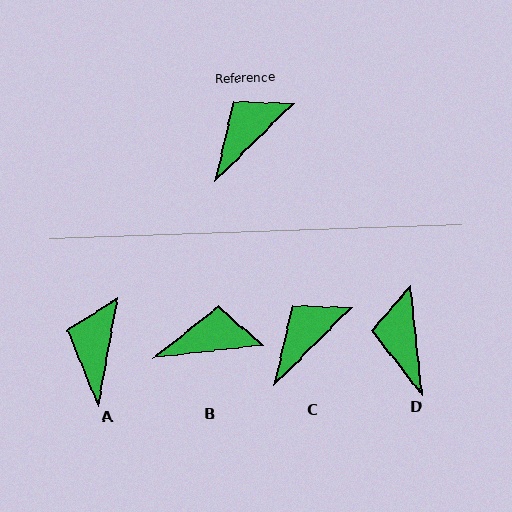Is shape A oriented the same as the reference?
No, it is off by about 35 degrees.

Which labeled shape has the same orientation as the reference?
C.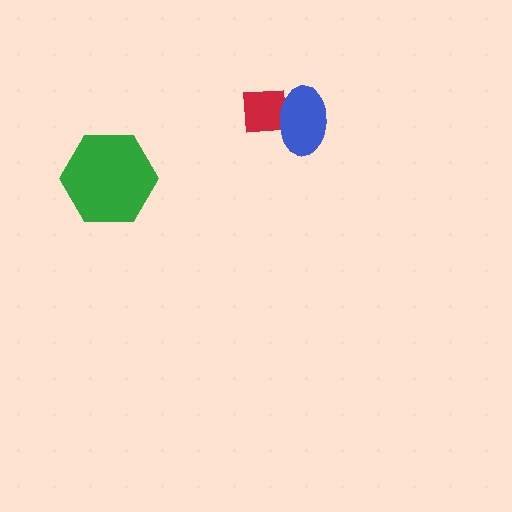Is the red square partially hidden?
Yes, it is partially covered by another shape.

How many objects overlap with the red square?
1 object overlaps with the red square.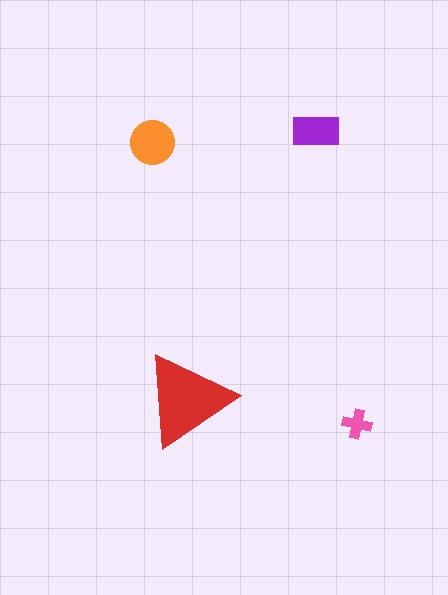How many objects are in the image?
There are 4 objects in the image.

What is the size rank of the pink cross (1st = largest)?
4th.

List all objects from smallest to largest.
The pink cross, the purple rectangle, the orange circle, the red triangle.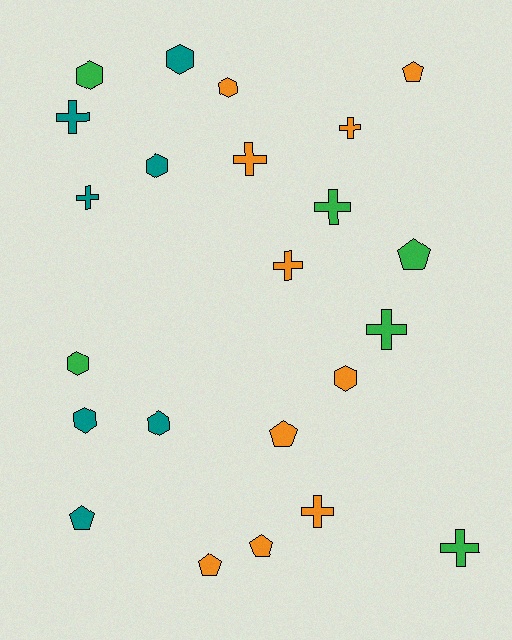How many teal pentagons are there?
There is 1 teal pentagon.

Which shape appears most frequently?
Cross, with 9 objects.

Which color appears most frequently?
Orange, with 10 objects.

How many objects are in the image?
There are 23 objects.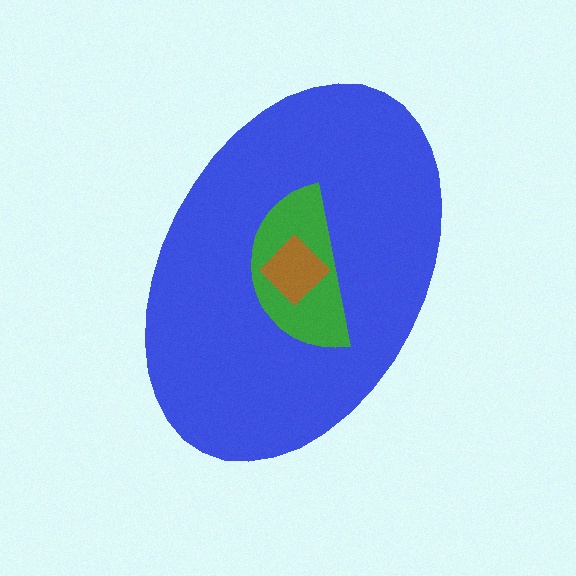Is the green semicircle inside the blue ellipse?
Yes.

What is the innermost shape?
The brown diamond.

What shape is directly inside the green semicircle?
The brown diamond.